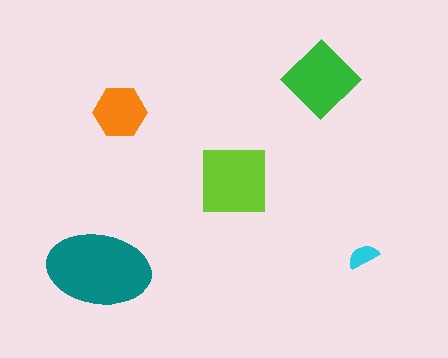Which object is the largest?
The teal ellipse.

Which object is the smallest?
The cyan semicircle.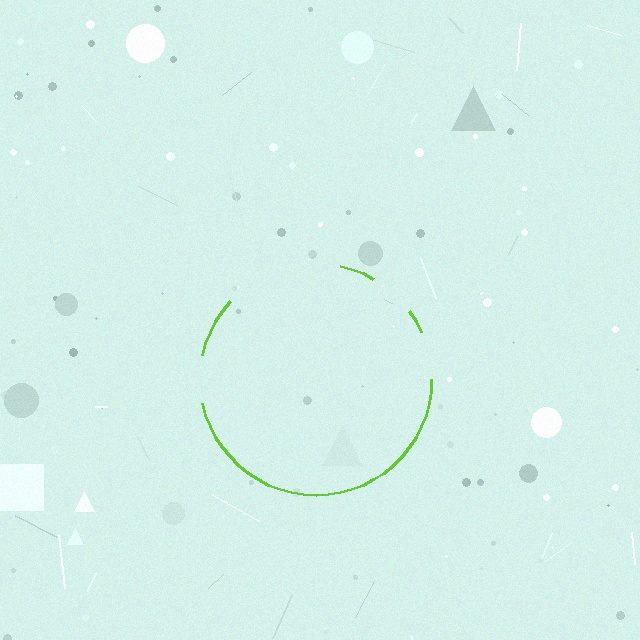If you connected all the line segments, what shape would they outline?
They would outline a circle.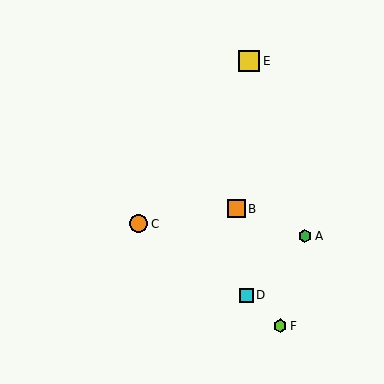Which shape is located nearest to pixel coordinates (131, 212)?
The orange circle (labeled C) at (138, 224) is nearest to that location.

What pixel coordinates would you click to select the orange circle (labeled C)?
Click at (138, 224) to select the orange circle C.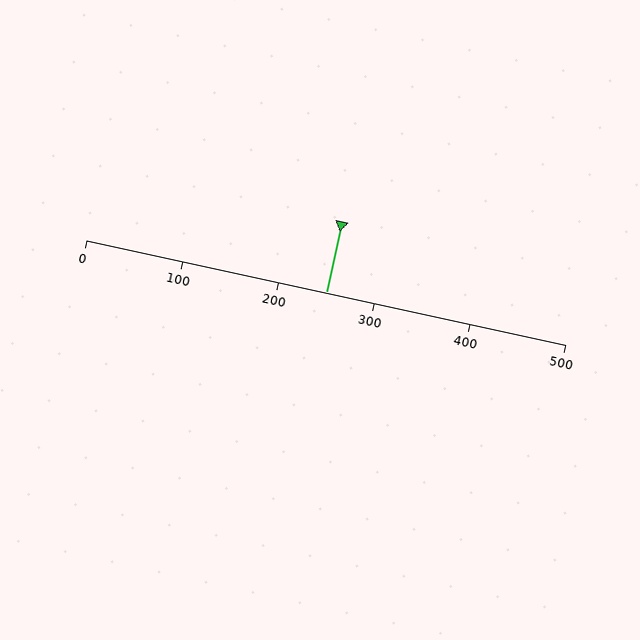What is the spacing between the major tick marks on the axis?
The major ticks are spaced 100 apart.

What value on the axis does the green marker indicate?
The marker indicates approximately 250.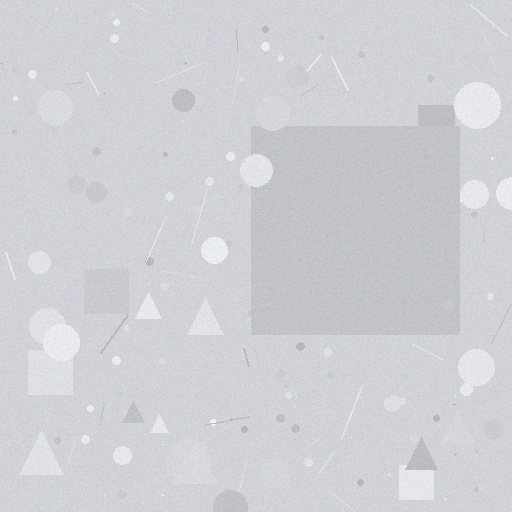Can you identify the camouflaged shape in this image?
The camouflaged shape is a square.